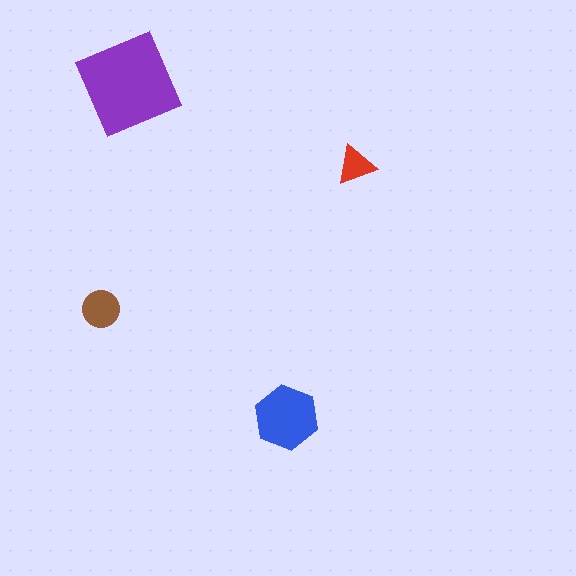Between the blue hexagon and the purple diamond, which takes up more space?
The purple diamond.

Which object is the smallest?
The red triangle.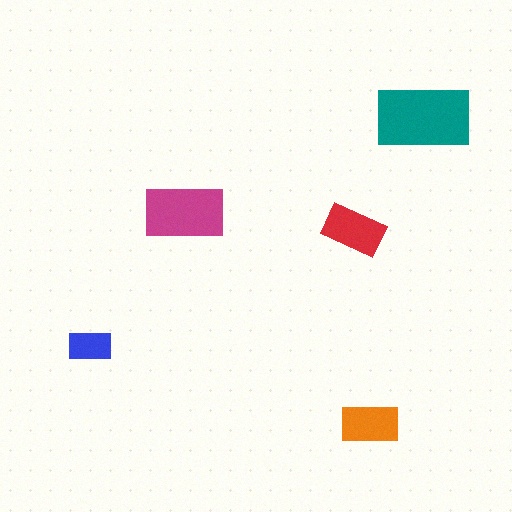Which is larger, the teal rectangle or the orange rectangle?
The teal one.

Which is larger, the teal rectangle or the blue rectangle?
The teal one.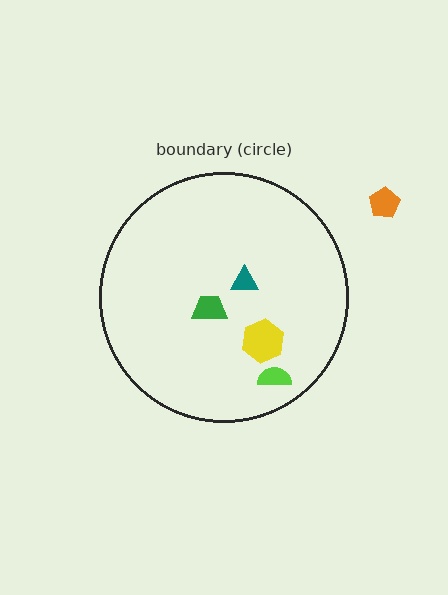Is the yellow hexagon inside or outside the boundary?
Inside.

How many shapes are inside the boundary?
4 inside, 1 outside.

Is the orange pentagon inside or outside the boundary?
Outside.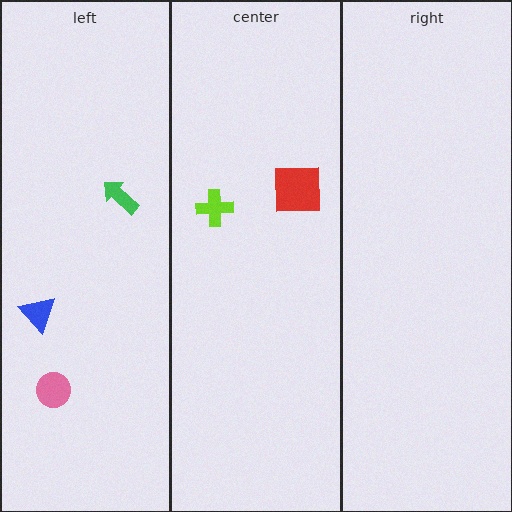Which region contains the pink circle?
The left region.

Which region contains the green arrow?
The left region.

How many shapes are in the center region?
2.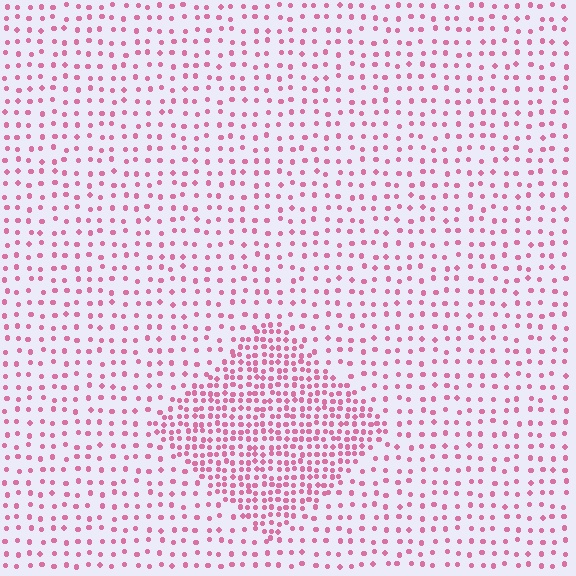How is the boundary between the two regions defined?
The boundary is defined by a change in element density (approximately 2.4x ratio). All elements are the same color, size, and shape.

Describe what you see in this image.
The image contains small pink elements arranged at two different densities. A diamond-shaped region is visible where the elements are more densely packed than the surrounding area.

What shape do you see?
I see a diamond.